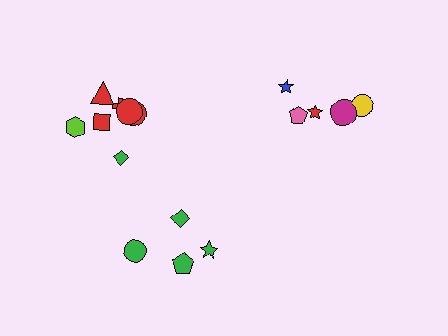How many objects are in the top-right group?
There are 5 objects.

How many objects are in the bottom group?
There are 4 objects.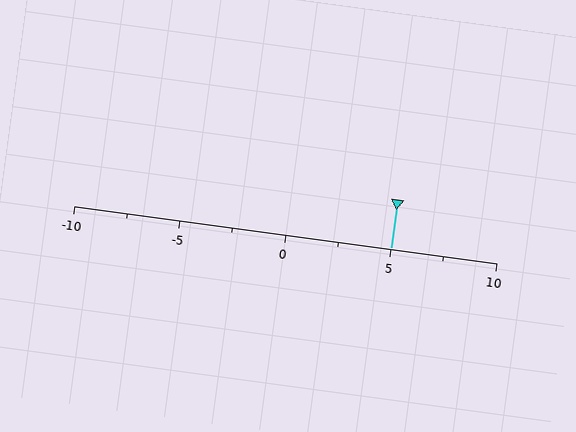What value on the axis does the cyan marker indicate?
The marker indicates approximately 5.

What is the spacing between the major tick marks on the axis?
The major ticks are spaced 5 apart.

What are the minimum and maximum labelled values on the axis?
The axis runs from -10 to 10.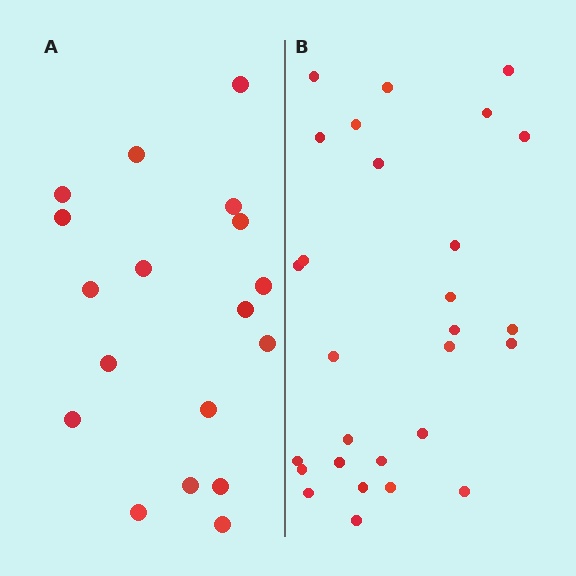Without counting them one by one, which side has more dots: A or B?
Region B (the right region) has more dots.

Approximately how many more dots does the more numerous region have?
Region B has roughly 10 or so more dots than region A.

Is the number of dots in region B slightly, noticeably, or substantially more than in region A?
Region B has substantially more. The ratio is roughly 1.6 to 1.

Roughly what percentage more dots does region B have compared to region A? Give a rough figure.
About 55% more.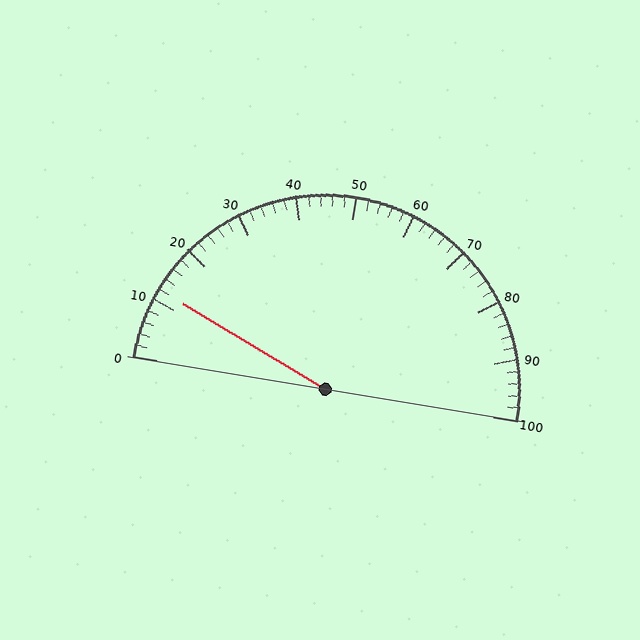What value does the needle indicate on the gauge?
The needle indicates approximately 12.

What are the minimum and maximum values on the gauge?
The gauge ranges from 0 to 100.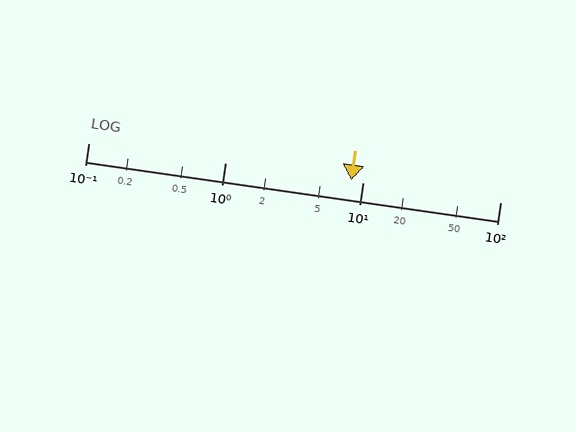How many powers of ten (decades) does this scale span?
The scale spans 3 decades, from 0.1 to 100.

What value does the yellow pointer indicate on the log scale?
The pointer indicates approximately 8.2.